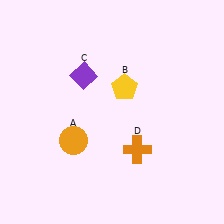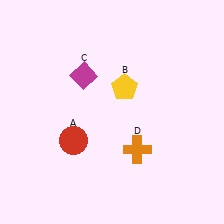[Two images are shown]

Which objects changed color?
A changed from orange to red. C changed from purple to magenta.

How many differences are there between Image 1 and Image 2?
There are 2 differences between the two images.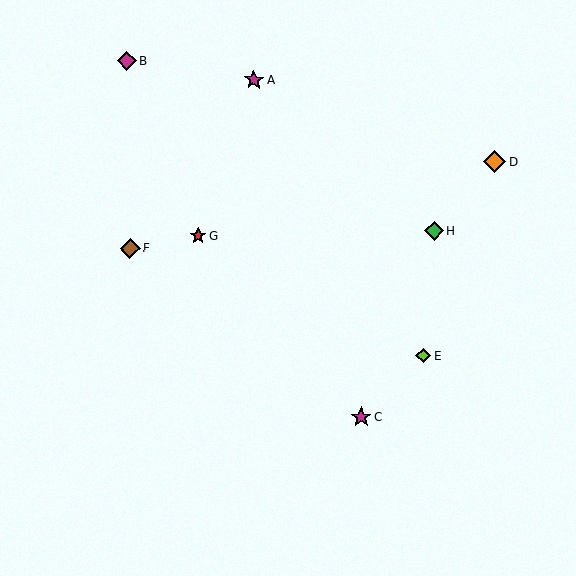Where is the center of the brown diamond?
The center of the brown diamond is at (130, 248).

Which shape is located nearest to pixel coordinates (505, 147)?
The orange diamond (labeled D) at (494, 161) is nearest to that location.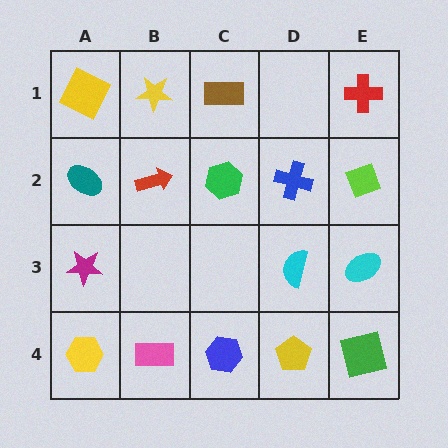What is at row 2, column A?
A teal ellipse.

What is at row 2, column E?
A lime diamond.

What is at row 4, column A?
A yellow hexagon.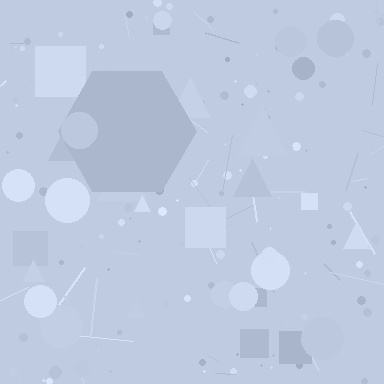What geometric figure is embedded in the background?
A hexagon is embedded in the background.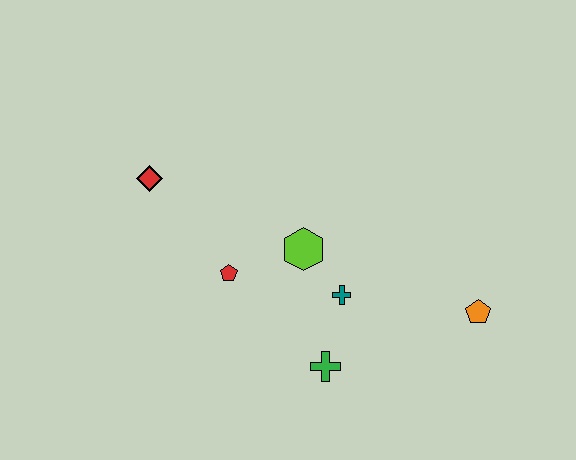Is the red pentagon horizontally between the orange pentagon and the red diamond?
Yes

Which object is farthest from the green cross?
The red diamond is farthest from the green cross.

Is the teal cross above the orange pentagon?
Yes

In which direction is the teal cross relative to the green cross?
The teal cross is above the green cross.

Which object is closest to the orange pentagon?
The teal cross is closest to the orange pentagon.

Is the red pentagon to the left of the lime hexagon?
Yes